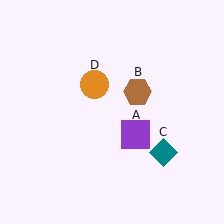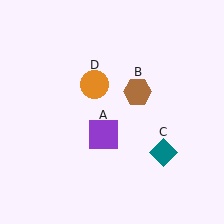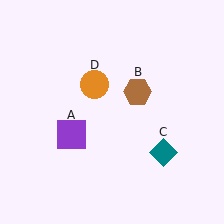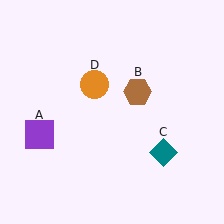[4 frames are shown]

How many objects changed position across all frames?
1 object changed position: purple square (object A).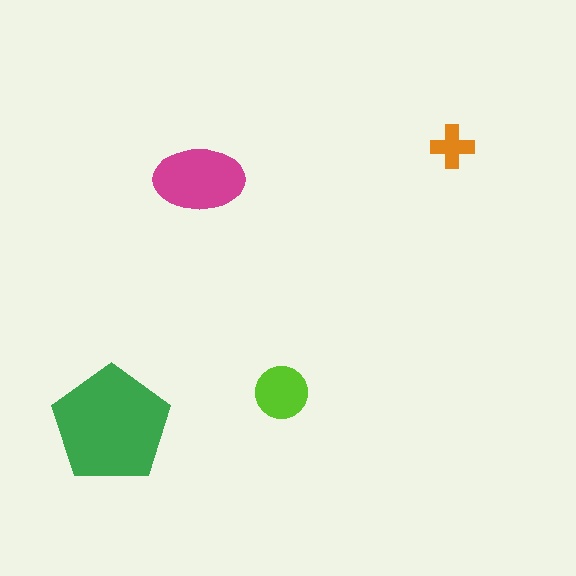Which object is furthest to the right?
The orange cross is rightmost.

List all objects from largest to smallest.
The green pentagon, the magenta ellipse, the lime circle, the orange cross.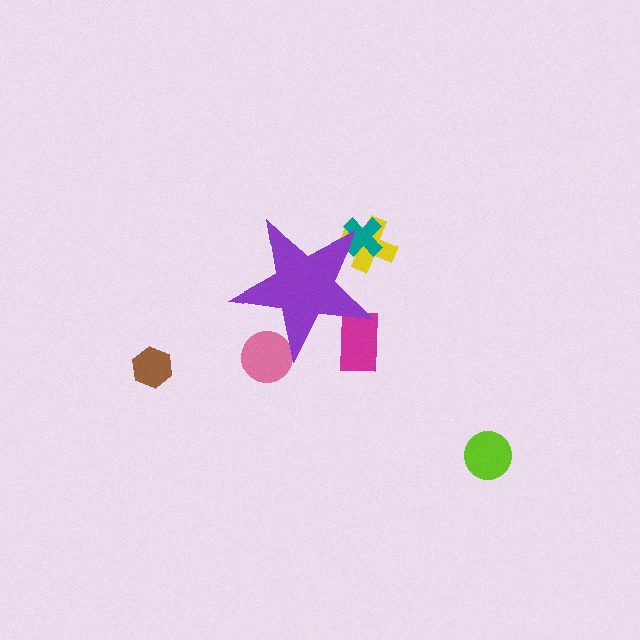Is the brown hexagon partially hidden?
No, the brown hexagon is fully visible.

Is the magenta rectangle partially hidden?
Yes, the magenta rectangle is partially hidden behind the purple star.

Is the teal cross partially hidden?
Yes, the teal cross is partially hidden behind the purple star.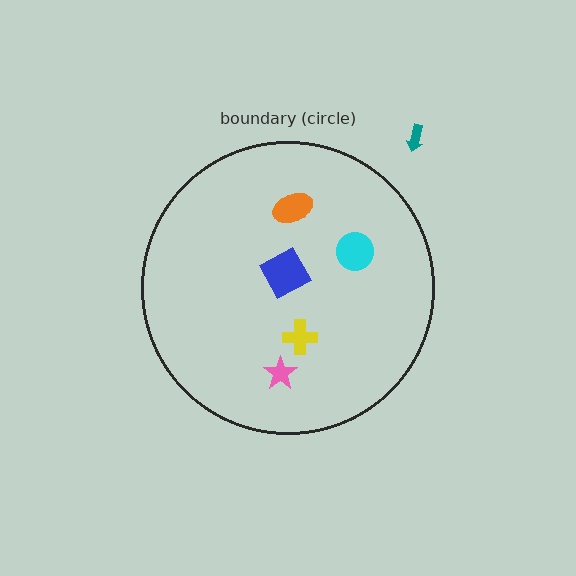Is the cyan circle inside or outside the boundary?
Inside.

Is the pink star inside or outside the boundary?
Inside.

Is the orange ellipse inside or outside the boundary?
Inside.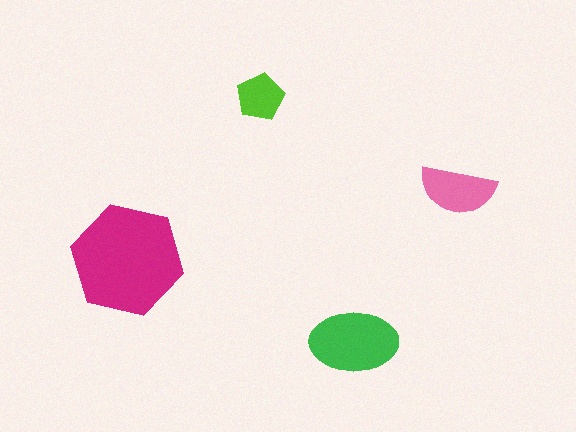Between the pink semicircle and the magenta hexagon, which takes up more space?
The magenta hexagon.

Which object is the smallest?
The lime pentagon.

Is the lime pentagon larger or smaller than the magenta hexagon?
Smaller.